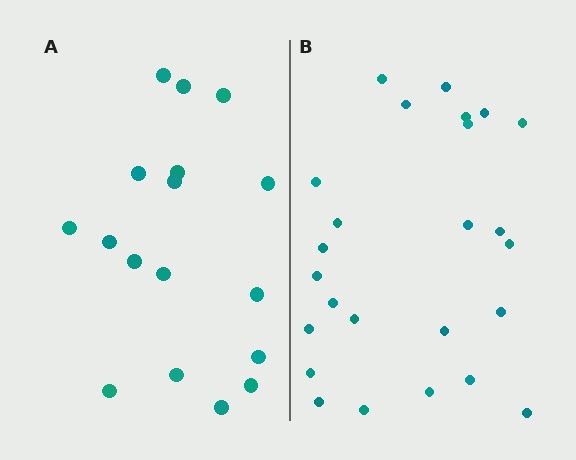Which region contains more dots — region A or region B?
Region B (the right region) has more dots.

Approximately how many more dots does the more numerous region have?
Region B has roughly 8 or so more dots than region A.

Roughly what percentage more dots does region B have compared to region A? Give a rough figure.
About 45% more.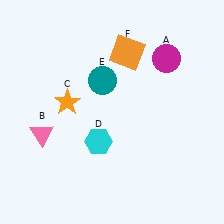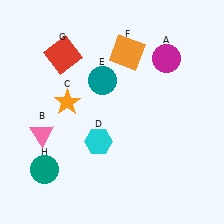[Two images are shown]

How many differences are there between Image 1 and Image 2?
There are 2 differences between the two images.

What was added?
A red square (G), a teal circle (H) were added in Image 2.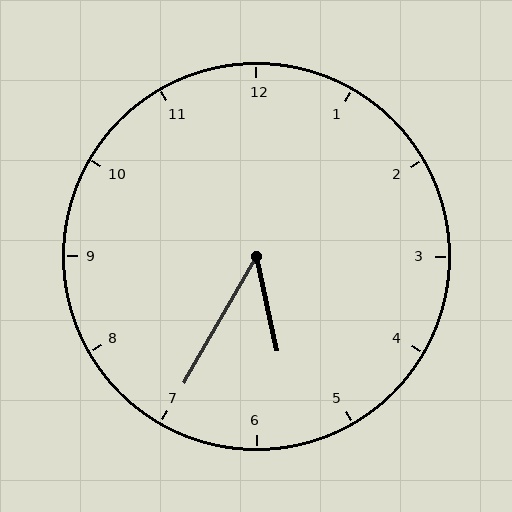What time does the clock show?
5:35.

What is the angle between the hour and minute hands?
Approximately 42 degrees.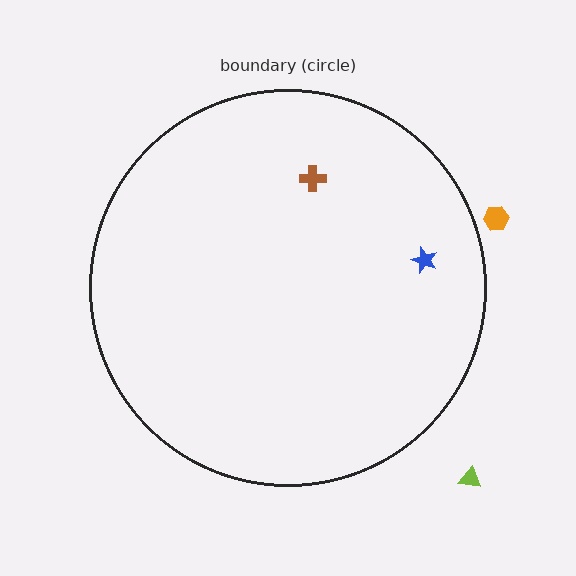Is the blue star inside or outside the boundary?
Inside.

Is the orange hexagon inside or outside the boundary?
Outside.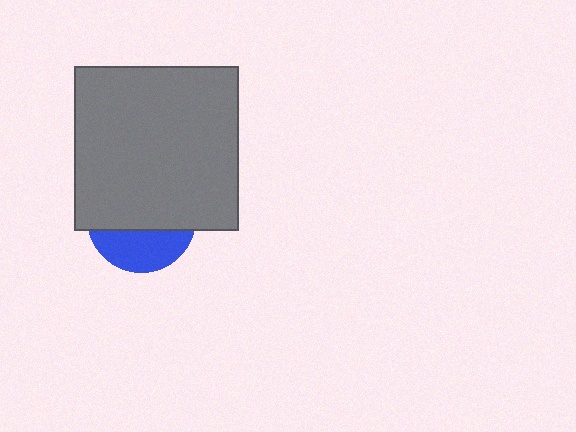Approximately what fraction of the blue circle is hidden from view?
Roughly 65% of the blue circle is hidden behind the gray square.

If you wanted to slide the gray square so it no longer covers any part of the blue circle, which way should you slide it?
Slide it up — that is the most direct way to separate the two shapes.